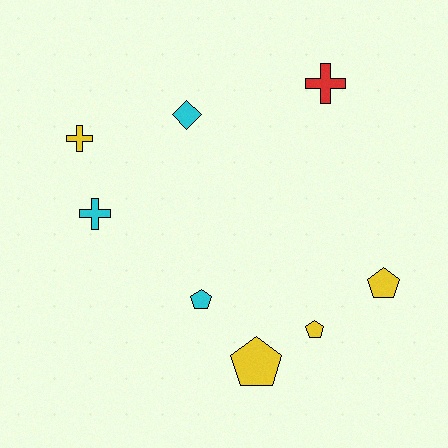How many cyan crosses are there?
There is 1 cyan cross.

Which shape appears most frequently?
Pentagon, with 4 objects.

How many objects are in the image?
There are 8 objects.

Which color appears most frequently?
Yellow, with 4 objects.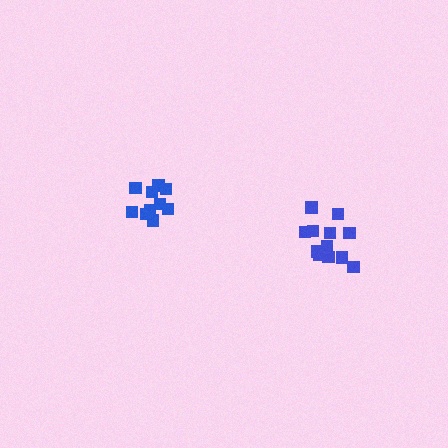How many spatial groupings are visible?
There are 2 spatial groupings.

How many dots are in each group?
Group 1: 10 dots, Group 2: 12 dots (22 total).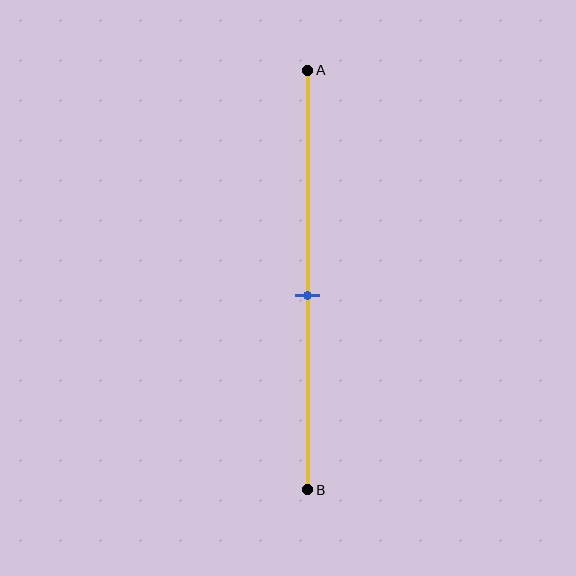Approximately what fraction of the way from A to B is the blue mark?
The blue mark is approximately 55% of the way from A to B.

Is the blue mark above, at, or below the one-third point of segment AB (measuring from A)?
The blue mark is below the one-third point of segment AB.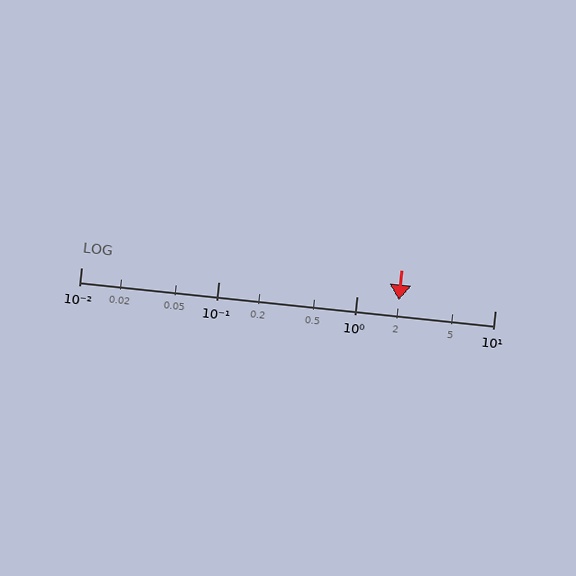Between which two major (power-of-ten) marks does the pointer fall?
The pointer is between 1 and 10.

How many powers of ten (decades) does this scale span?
The scale spans 3 decades, from 0.01 to 10.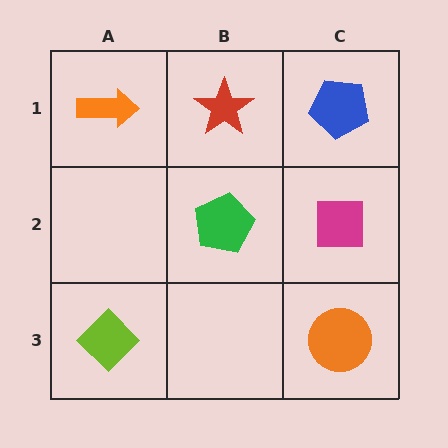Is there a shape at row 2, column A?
No, that cell is empty.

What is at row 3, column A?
A lime diamond.